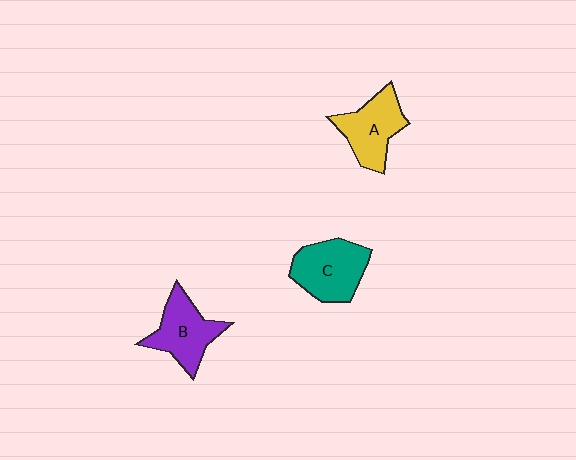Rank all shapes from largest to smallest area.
From largest to smallest: C (teal), A (yellow), B (purple).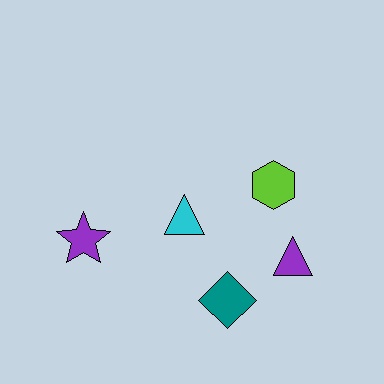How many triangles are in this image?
There are 2 triangles.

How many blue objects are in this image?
There are no blue objects.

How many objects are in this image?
There are 5 objects.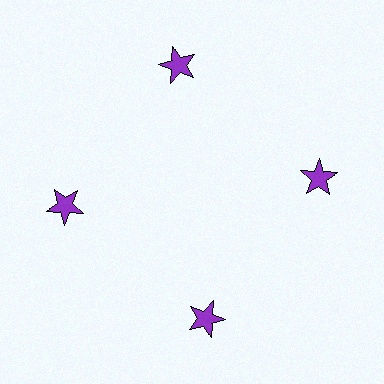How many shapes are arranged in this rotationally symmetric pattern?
There are 4 shapes, arranged in 4 groups of 1.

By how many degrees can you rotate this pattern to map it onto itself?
The pattern maps onto itself every 90 degrees of rotation.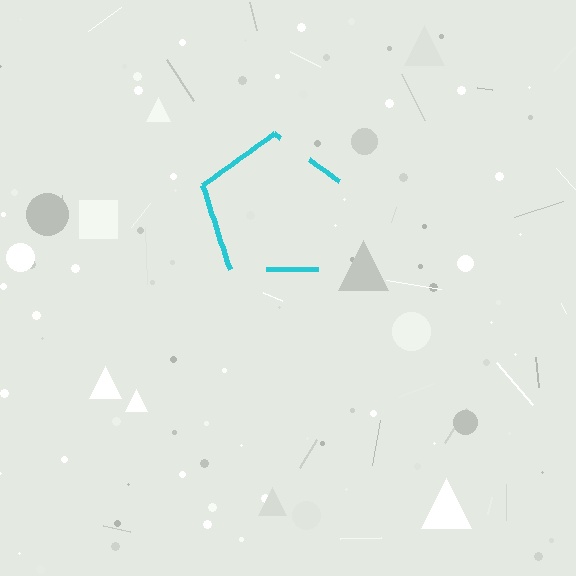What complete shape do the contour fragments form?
The contour fragments form a pentagon.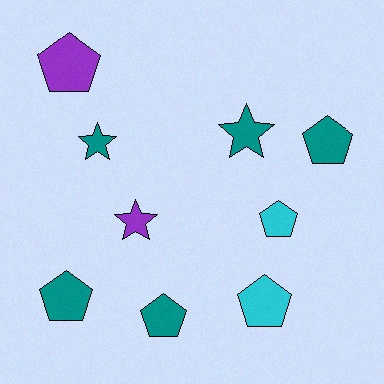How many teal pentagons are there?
There are 3 teal pentagons.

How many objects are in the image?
There are 9 objects.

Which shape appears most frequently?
Pentagon, with 6 objects.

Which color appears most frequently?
Teal, with 5 objects.